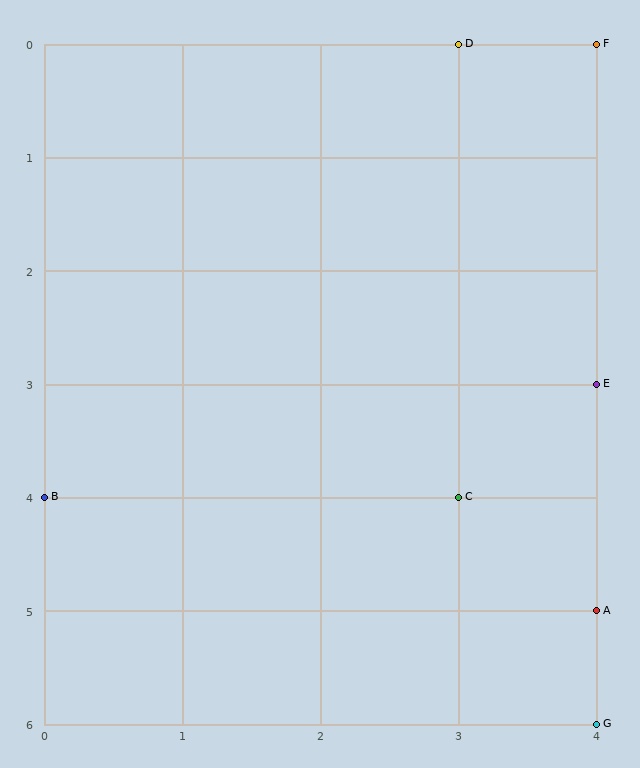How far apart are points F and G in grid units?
Points F and G are 6 rows apart.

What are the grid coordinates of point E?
Point E is at grid coordinates (4, 3).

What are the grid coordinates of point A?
Point A is at grid coordinates (4, 5).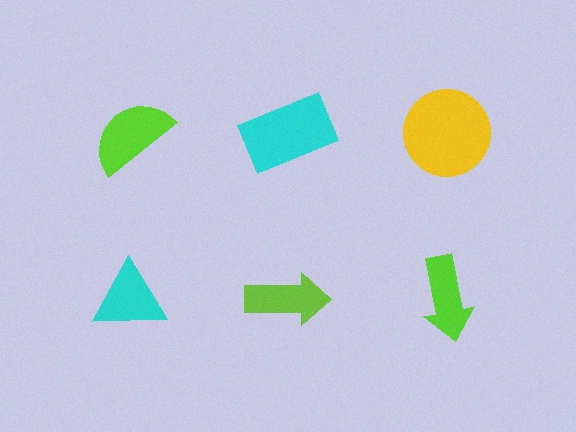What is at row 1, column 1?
A lime semicircle.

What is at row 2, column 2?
A lime arrow.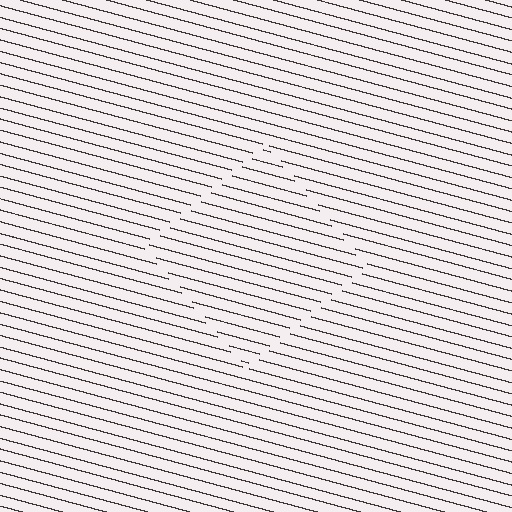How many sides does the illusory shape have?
4 sides — the line-ends trace a square.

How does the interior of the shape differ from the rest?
The interior of the shape contains the same grating, shifted by half a period — the contour is defined by the phase discontinuity where line-ends from the inner and outer gratings abut.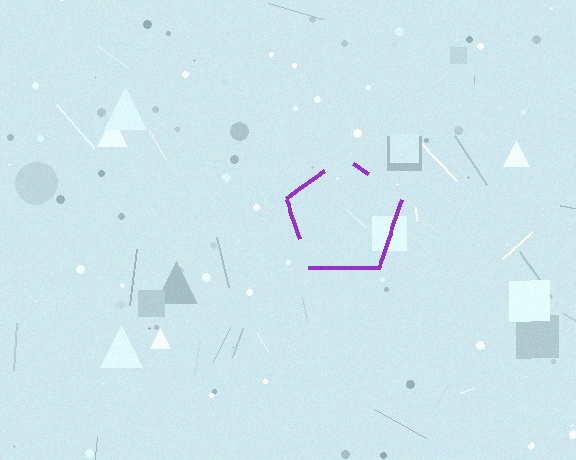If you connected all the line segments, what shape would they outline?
They would outline a pentagon.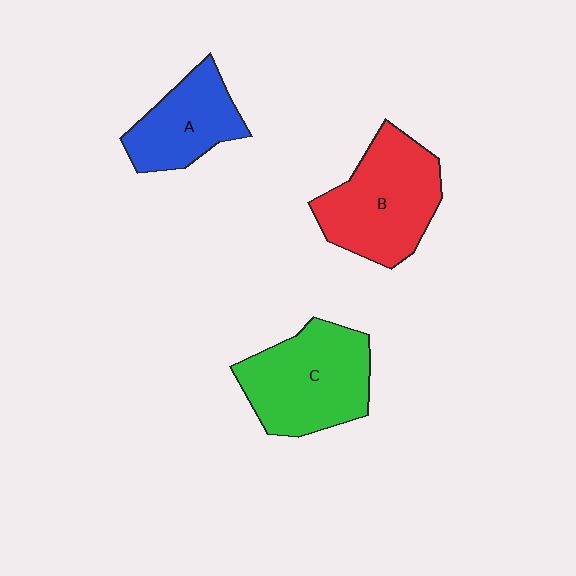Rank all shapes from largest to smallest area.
From largest to smallest: C (green), B (red), A (blue).